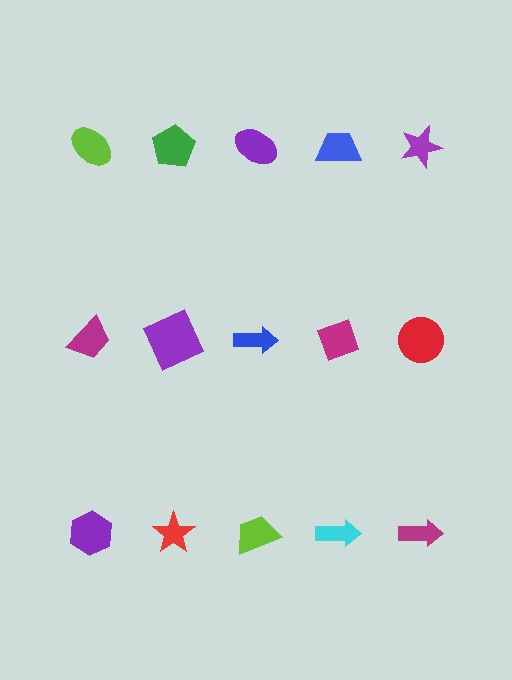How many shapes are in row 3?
5 shapes.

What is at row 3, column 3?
A lime trapezoid.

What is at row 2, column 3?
A blue arrow.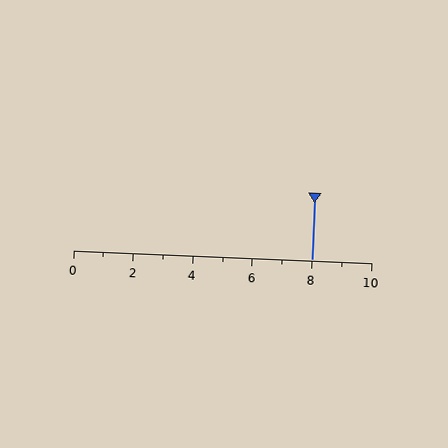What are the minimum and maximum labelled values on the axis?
The axis runs from 0 to 10.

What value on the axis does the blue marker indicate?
The marker indicates approximately 8.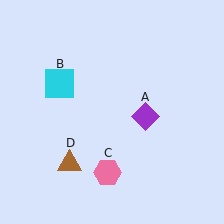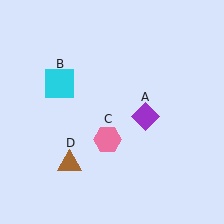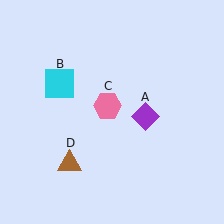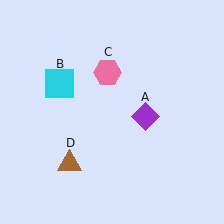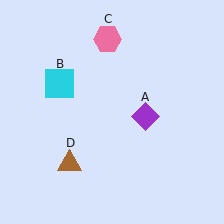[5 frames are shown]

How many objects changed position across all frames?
1 object changed position: pink hexagon (object C).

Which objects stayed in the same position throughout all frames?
Purple diamond (object A) and cyan square (object B) and brown triangle (object D) remained stationary.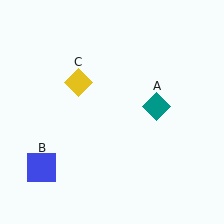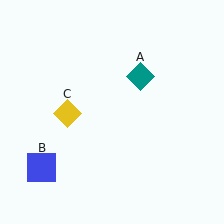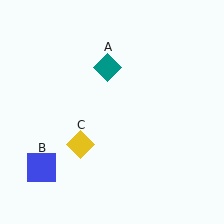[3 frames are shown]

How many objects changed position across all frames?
2 objects changed position: teal diamond (object A), yellow diamond (object C).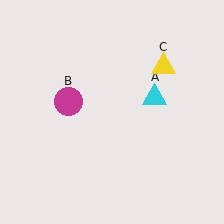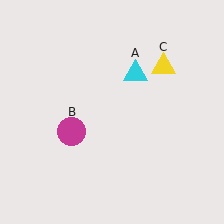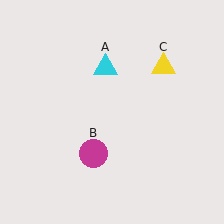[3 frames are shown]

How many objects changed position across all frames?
2 objects changed position: cyan triangle (object A), magenta circle (object B).